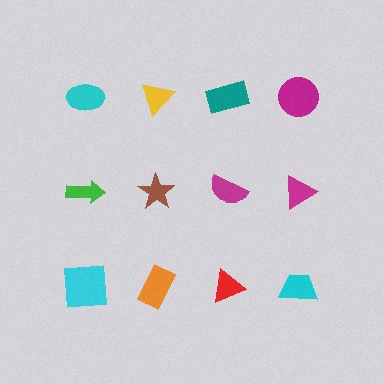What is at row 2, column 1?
A green arrow.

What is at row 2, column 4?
A magenta triangle.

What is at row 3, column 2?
An orange rectangle.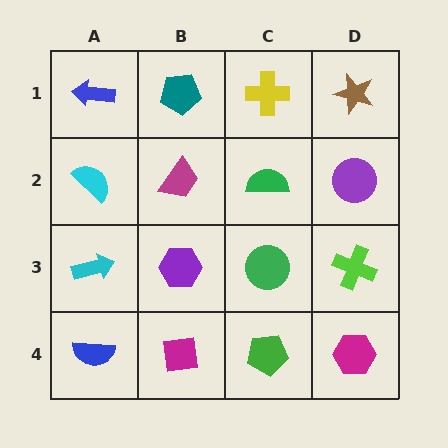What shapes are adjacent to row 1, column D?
A purple circle (row 2, column D), a yellow cross (row 1, column C).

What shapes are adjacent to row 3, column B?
A magenta trapezoid (row 2, column B), a magenta square (row 4, column B), a cyan arrow (row 3, column A), a green circle (row 3, column C).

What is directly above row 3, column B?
A magenta trapezoid.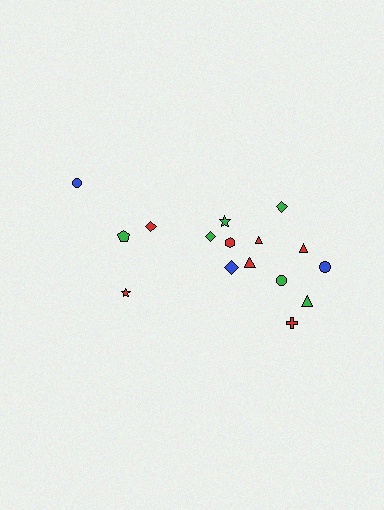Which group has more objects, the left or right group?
The right group.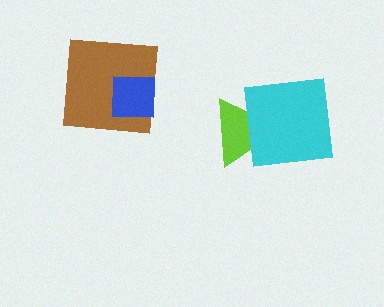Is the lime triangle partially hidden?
Yes, it is partially covered by another shape.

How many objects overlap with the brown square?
1 object overlaps with the brown square.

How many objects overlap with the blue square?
1 object overlaps with the blue square.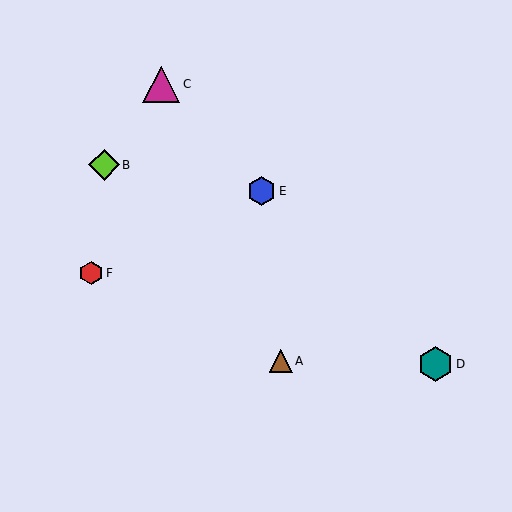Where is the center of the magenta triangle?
The center of the magenta triangle is at (161, 84).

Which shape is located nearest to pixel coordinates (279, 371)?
The brown triangle (labeled A) at (281, 361) is nearest to that location.